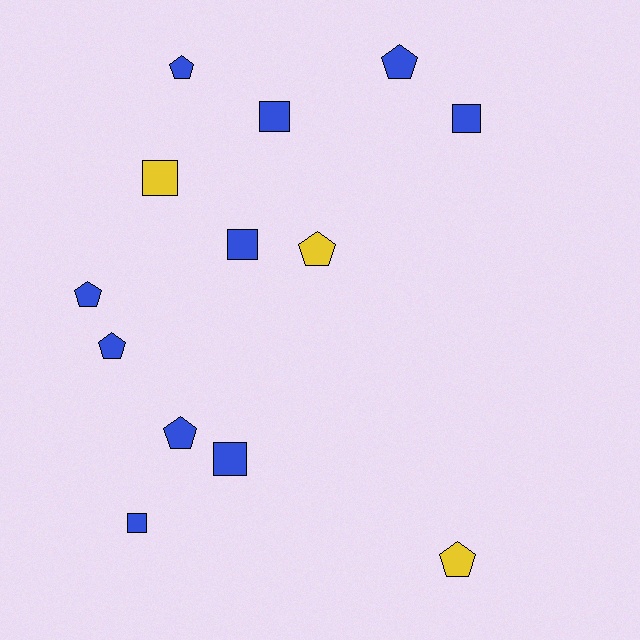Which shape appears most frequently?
Pentagon, with 7 objects.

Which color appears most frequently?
Blue, with 10 objects.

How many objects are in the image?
There are 13 objects.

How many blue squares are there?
There are 5 blue squares.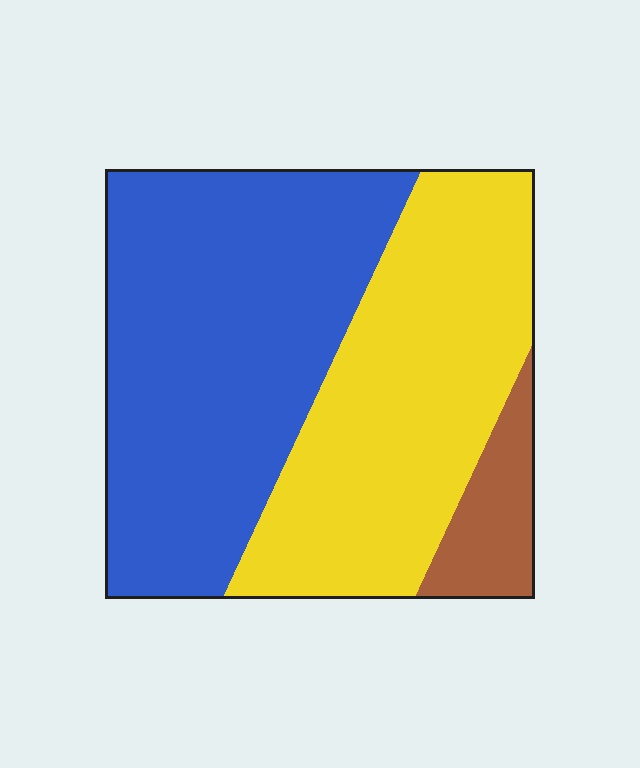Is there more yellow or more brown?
Yellow.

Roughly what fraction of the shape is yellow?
Yellow covers 41% of the shape.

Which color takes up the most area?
Blue, at roughly 50%.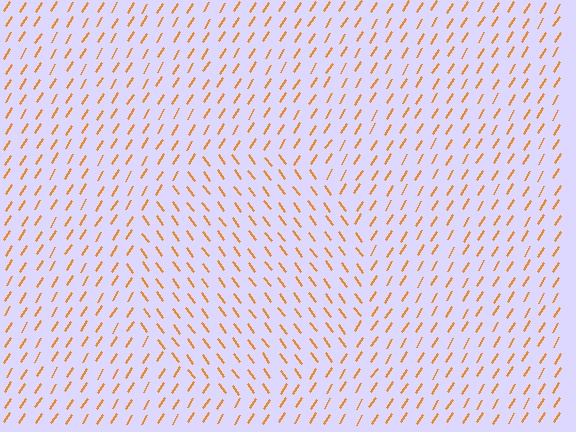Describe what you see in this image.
The image is filled with small orange line segments. A circle region in the image has lines oriented differently from the surrounding lines, creating a visible texture boundary.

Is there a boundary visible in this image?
Yes, there is a texture boundary formed by a change in line orientation.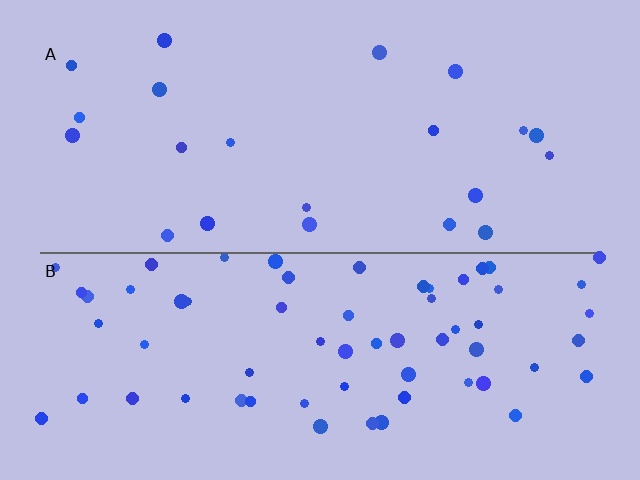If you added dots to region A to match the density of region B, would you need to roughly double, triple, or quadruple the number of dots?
Approximately triple.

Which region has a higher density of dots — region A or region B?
B (the bottom).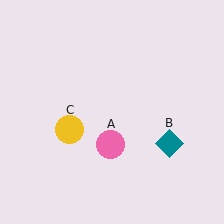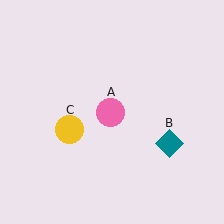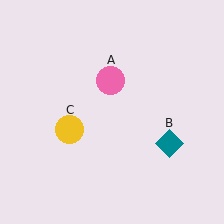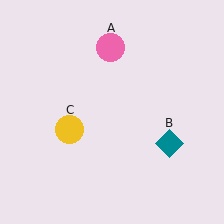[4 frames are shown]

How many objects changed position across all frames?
1 object changed position: pink circle (object A).